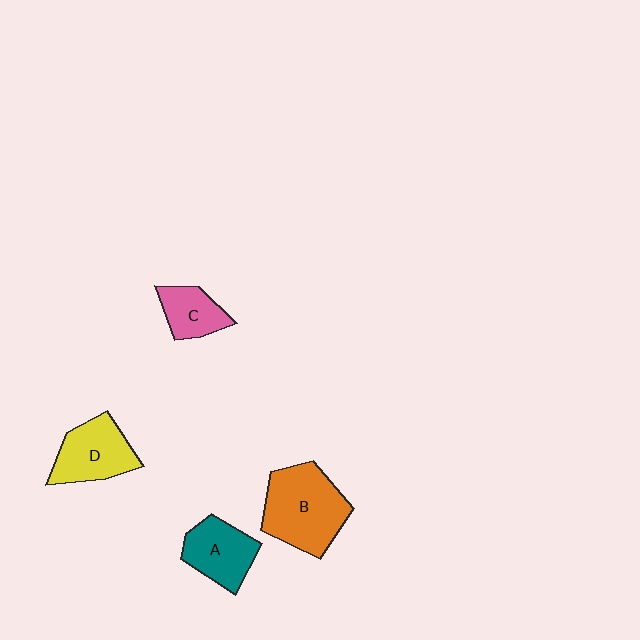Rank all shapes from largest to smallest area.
From largest to smallest: B (orange), D (yellow), A (teal), C (pink).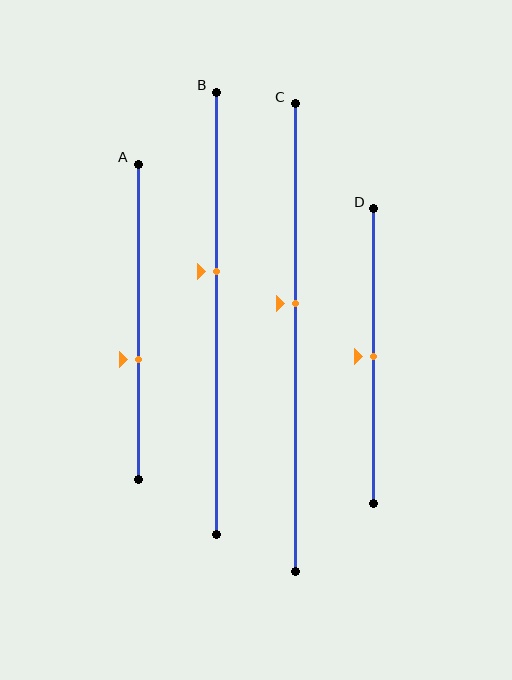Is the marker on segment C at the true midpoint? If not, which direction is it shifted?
No, the marker on segment C is shifted upward by about 7% of the segment length.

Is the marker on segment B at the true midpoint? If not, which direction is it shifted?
No, the marker on segment B is shifted upward by about 9% of the segment length.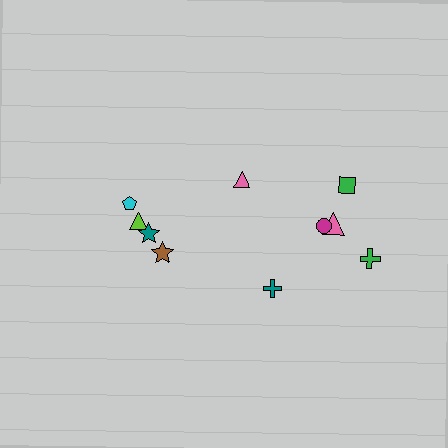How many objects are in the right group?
There are 6 objects.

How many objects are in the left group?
There are 4 objects.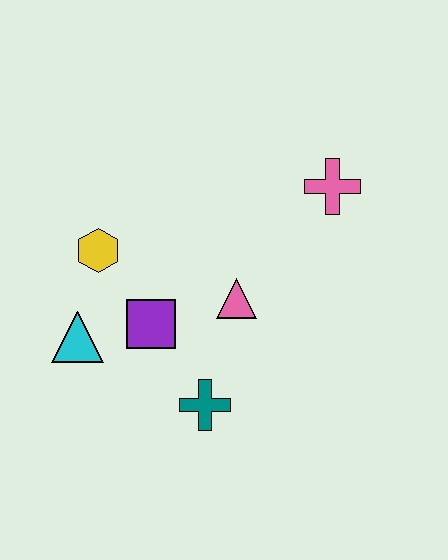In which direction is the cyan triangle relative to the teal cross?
The cyan triangle is to the left of the teal cross.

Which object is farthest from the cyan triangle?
The pink cross is farthest from the cyan triangle.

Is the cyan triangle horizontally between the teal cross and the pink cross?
No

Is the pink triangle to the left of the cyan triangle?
No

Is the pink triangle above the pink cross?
No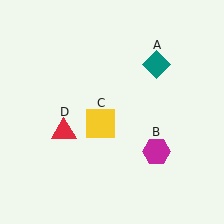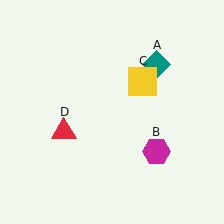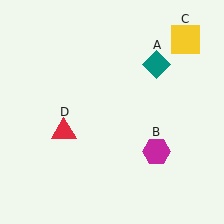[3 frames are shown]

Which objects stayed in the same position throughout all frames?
Teal diamond (object A) and magenta hexagon (object B) and red triangle (object D) remained stationary.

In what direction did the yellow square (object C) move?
The yellow square (object C) moved up and to the right.